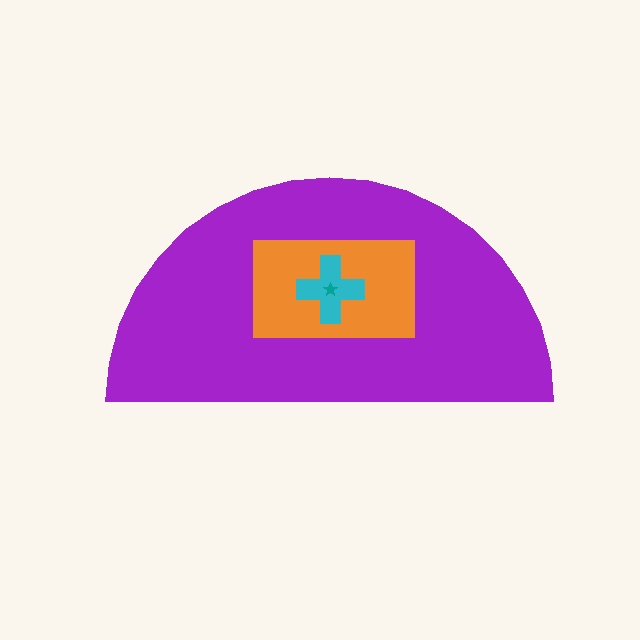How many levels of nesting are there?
4.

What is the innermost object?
The teal star.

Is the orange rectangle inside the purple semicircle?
Yes.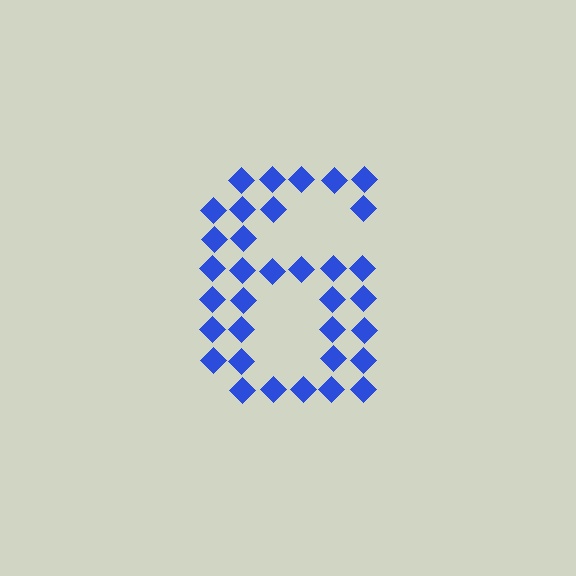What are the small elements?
The small elements are diamonds.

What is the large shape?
The large shape is the digit 6.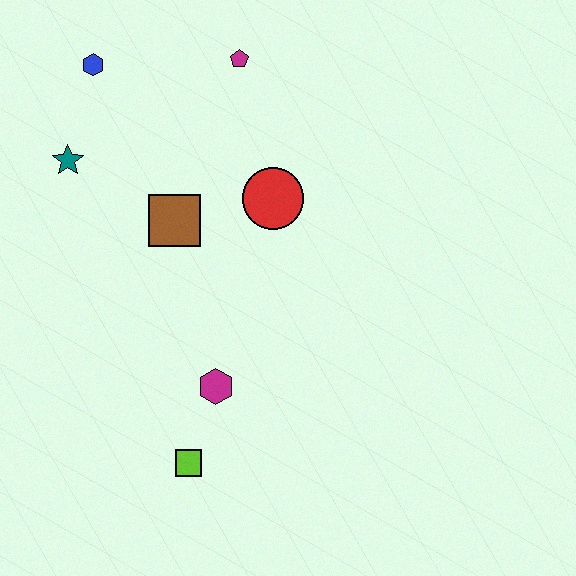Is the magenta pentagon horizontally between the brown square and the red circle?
Yes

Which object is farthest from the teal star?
The lime square is farthest from the teal star.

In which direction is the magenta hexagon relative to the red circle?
The magenta hexagon is below the red circle.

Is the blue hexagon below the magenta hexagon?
No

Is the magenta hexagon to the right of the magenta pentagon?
No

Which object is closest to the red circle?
The brown square is closest to the red circle.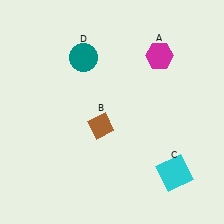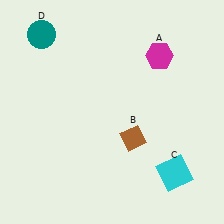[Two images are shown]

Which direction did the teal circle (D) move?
The teal circle (D) moved left.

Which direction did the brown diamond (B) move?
The brown diamond (B) moved right.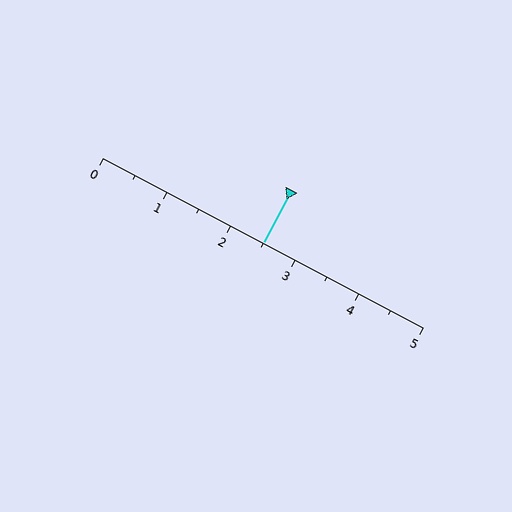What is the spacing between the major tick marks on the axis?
The major ticks are spaced 1 apart.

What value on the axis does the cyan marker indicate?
The marker indicates approximately 2.5.